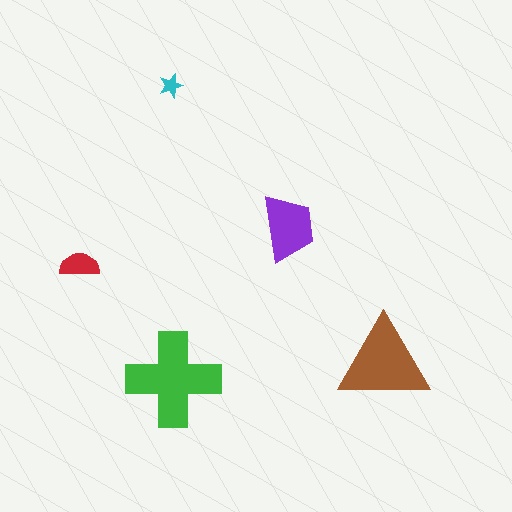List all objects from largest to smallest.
The green cross, the brown triangle, the purple trapezoid, the red semicircle, the cyan star.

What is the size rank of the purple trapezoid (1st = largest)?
3rd.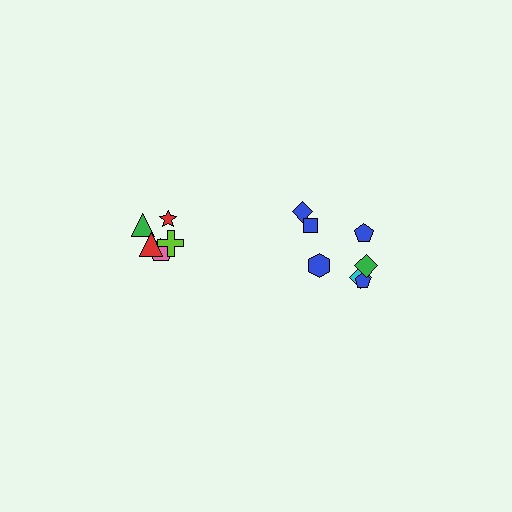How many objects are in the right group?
There are 7 objects.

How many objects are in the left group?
There are 5 objects.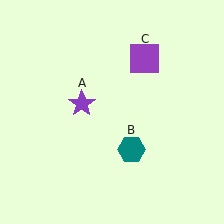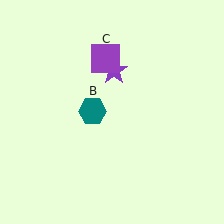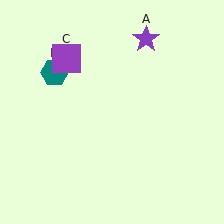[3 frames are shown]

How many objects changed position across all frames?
3 objects changed position: purple star (object A), teal hexagon (object B), purple square (object C).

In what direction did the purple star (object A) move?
The purple star (object A) moved up and to the right.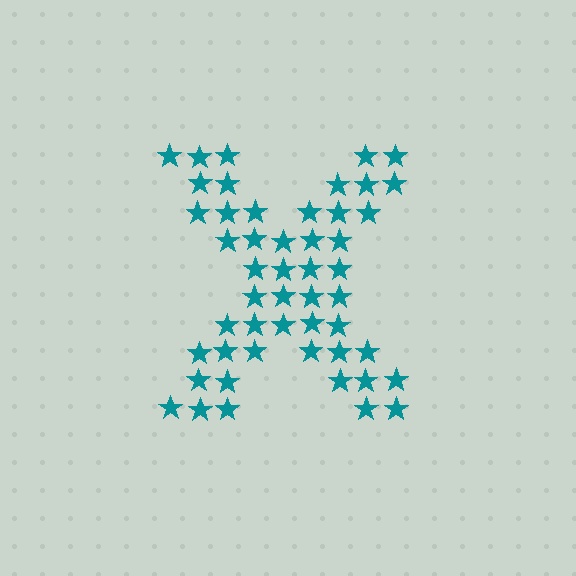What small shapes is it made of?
It is made of small stars.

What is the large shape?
The large shape is the letter X.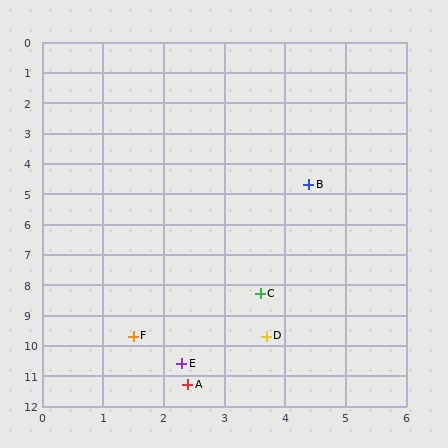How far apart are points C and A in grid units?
Points C and A are about 3.2 grid units apart.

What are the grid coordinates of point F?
Point F is at approximately (1.5, 9.7).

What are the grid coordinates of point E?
Point E is at approximately (2.3, 10.6).